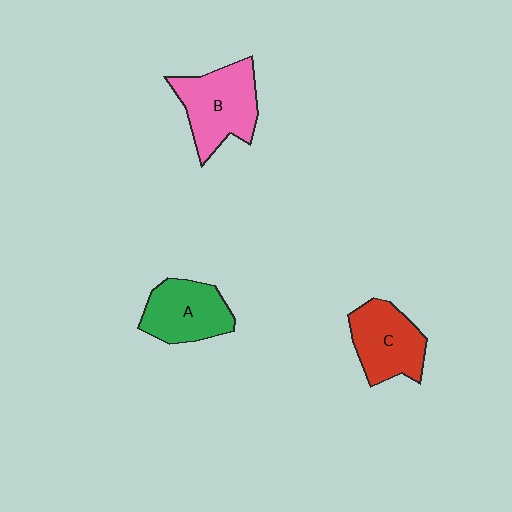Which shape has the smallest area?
Shape A (green).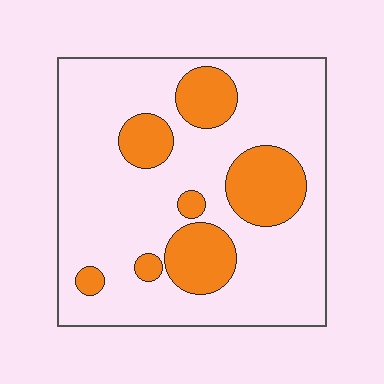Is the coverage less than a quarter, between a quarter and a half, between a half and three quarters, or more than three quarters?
Less than a quarter.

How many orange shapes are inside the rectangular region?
7.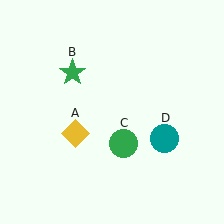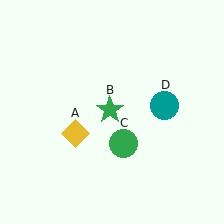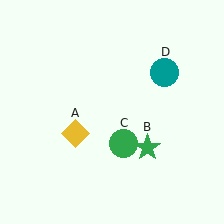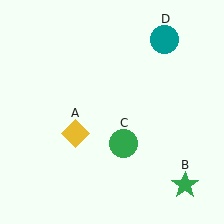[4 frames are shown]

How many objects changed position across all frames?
2 objects changed position: green star (object B), teal circle (object D).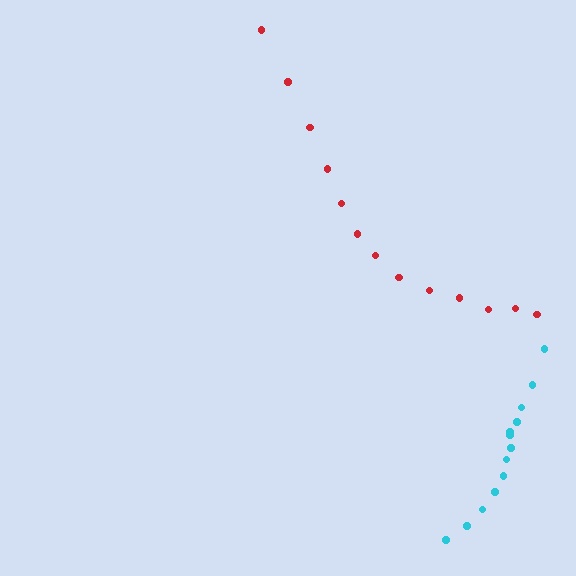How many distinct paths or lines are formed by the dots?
There are 2 distinct paths.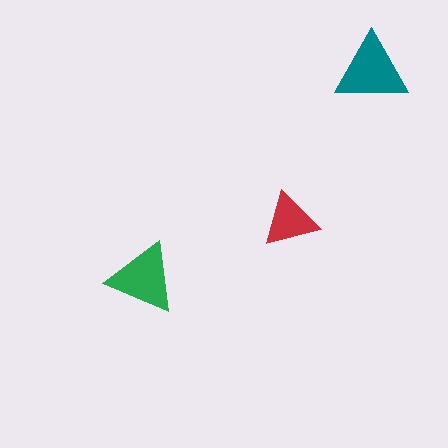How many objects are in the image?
There are 3 objects in the image.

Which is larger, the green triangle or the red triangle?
The green one.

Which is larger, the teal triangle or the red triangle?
The teal one.